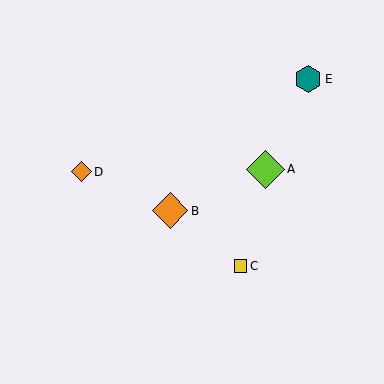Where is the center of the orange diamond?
The center of the orange diamond is at (170, 211).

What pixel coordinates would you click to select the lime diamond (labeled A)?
Click at (266, 169) to select the lime diamond A.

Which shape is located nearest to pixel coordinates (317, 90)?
The teal hexagon (labeled E) at (308, 79) is nearest to that location.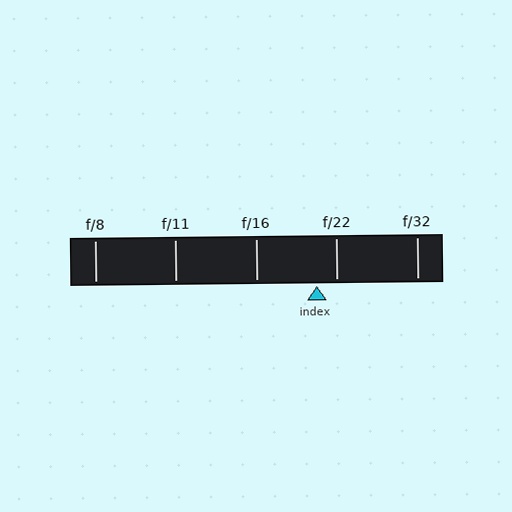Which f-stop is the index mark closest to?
The index mark is closest to f/22.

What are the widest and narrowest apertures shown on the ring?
The widest aperture shown is f/8 and the narrowest is f/32.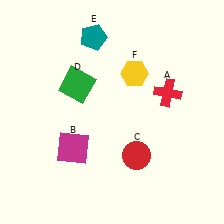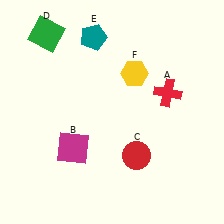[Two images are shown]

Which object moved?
The green square (D) moved up.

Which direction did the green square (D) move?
The green square (D) moved up.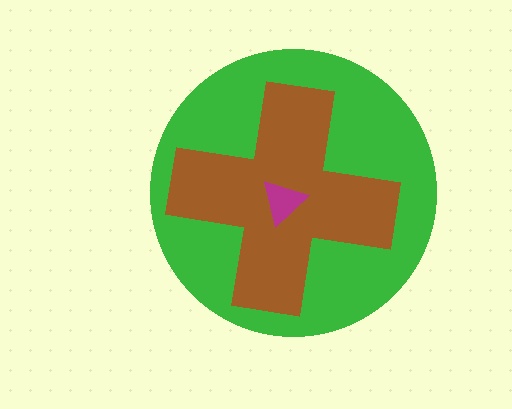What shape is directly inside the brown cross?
The magenta triangle.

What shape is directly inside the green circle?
The brown cross.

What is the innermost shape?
The magenta triangle.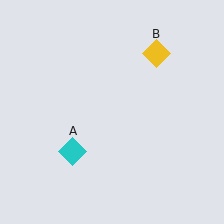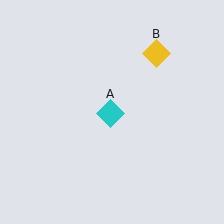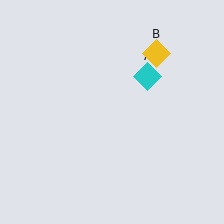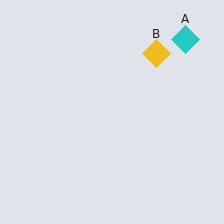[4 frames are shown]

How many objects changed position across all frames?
1 object changed position: cyan diamond (object A).